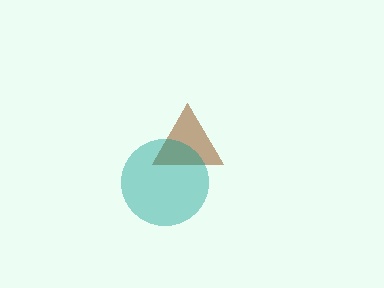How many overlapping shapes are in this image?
There are 2 overlapping shapes in the image.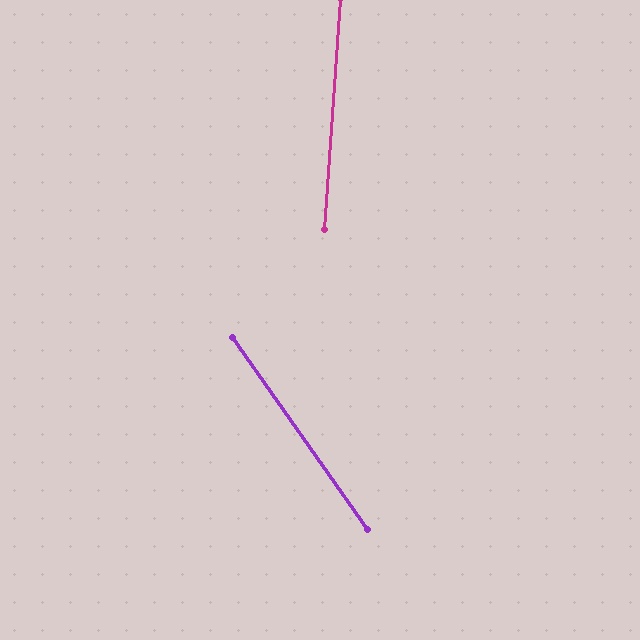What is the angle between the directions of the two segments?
Approximately 39 degrees.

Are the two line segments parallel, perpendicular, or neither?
Neither parallel nor perpendicular — they differ by about 39°.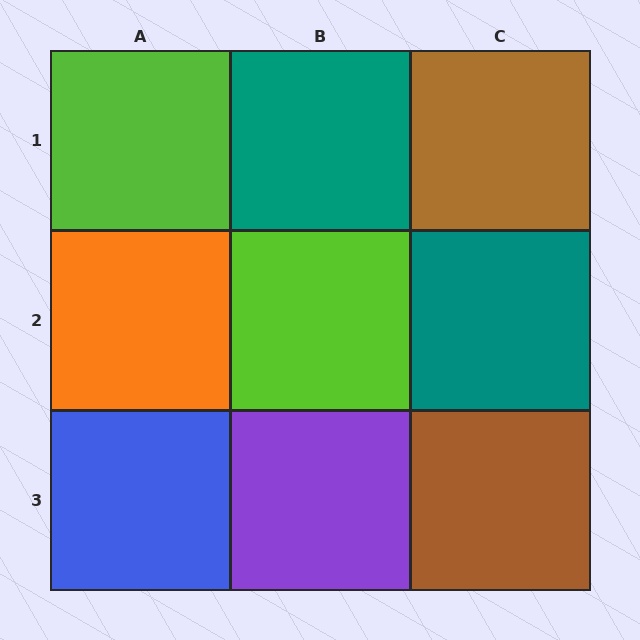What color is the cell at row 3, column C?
Brown.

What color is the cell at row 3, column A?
Blue.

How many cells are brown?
2 cells are brown.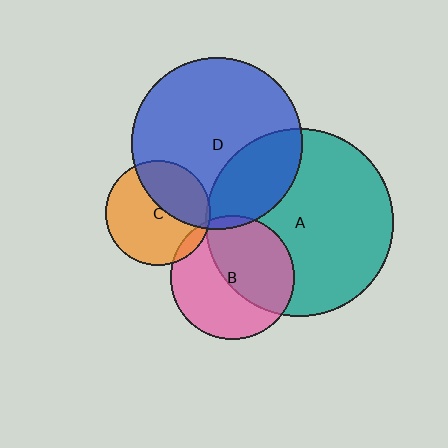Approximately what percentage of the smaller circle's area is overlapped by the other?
Approximately 50%.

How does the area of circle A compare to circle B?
Approximately 2.3 times.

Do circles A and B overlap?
Yes.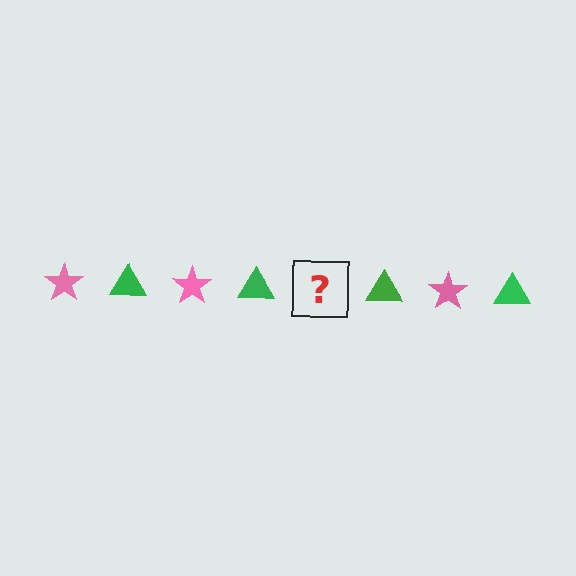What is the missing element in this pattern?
The missing element is a pink star.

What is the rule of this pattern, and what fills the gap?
The rule is that the pattern alternates between pink star and green triangle. The gap should be filled with a pink star.